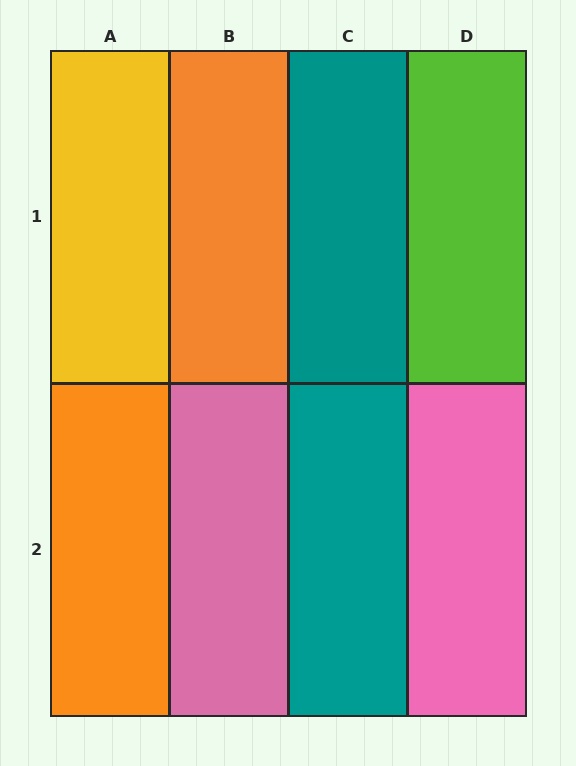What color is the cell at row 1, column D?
Lime.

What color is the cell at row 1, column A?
Yellow.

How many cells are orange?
2 cells are orange.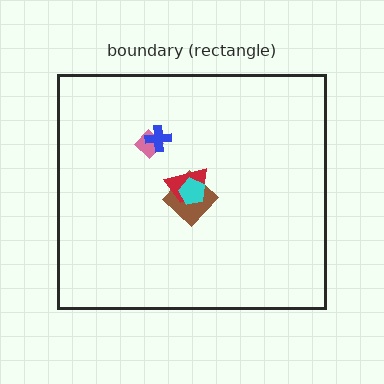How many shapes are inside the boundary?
5 inside, 0 outside.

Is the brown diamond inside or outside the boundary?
Inside.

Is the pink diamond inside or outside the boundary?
Inside.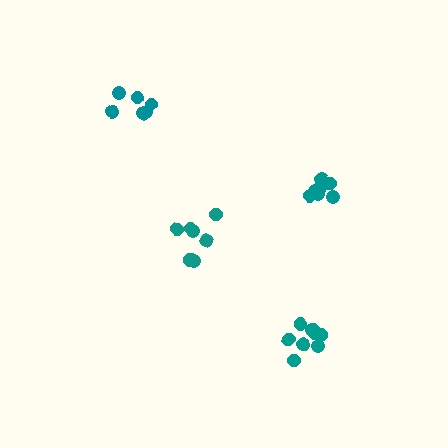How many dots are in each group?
Group 1: 7 dots, Group 2: 9 dots, Group 3: 8 dots, Group 4: 6 dots (30 total).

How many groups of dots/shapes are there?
There are 4 groups.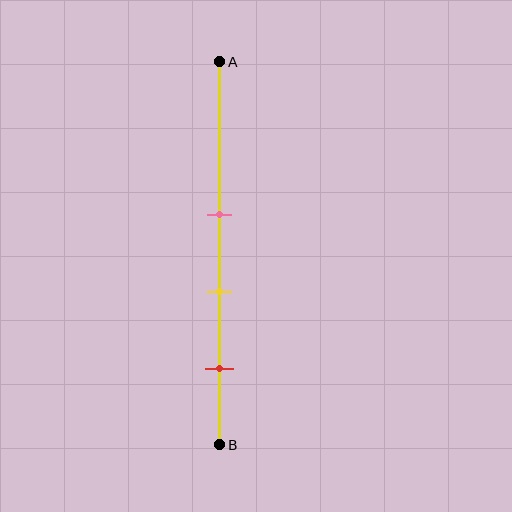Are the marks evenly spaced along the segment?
Yes, the marks are approximately evenly spaced.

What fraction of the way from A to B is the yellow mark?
The yellow mark is approximately 60% (0.6) of the way from A to B.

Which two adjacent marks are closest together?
The pink and yellow marks are the closest adjacent pair.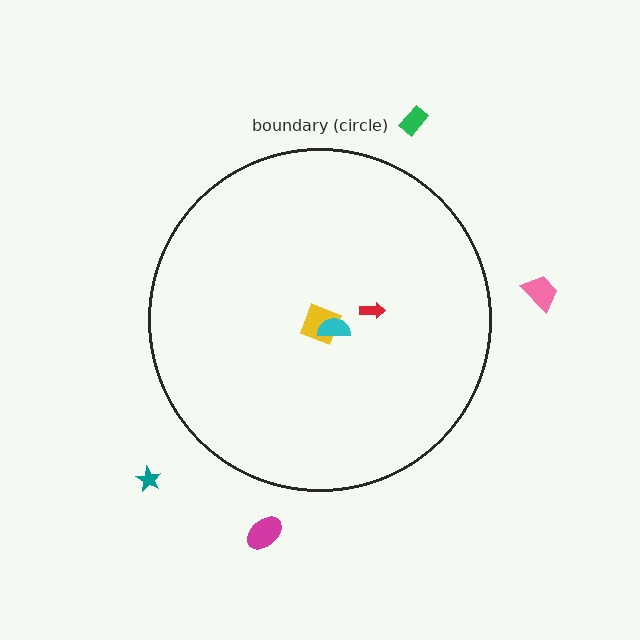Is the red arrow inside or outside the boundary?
Inside.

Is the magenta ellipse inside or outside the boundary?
Outside.